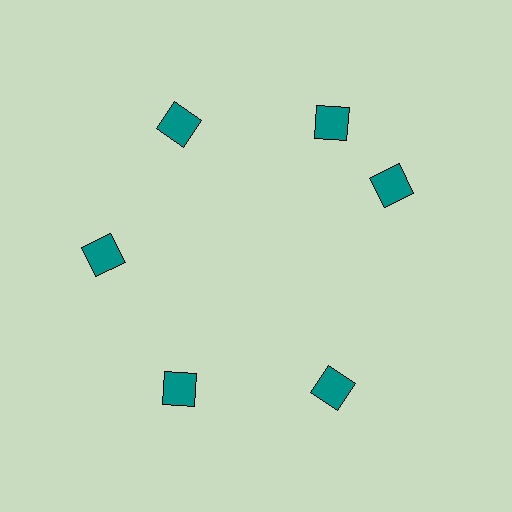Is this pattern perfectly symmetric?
No. The 6 teal diamonds are arranged in a ring, but one element near the 3 o'clock position is rotated out of alignment along the ring, breaking the 6-fold rotational symmetry.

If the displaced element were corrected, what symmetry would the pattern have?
It would have 6-fold rotational symmetry — the pattern would map onto itself every 60 degrees.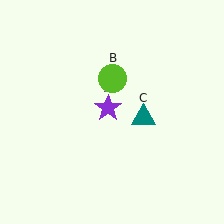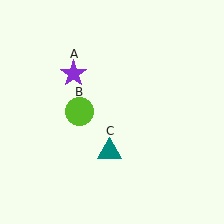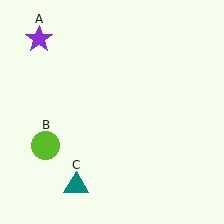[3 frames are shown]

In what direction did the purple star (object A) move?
The purple star (object A) moved up and to the left.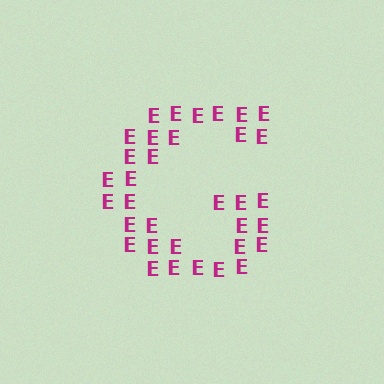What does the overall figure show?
The overall figure shows the letter G.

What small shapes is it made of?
It is made of small letter E's.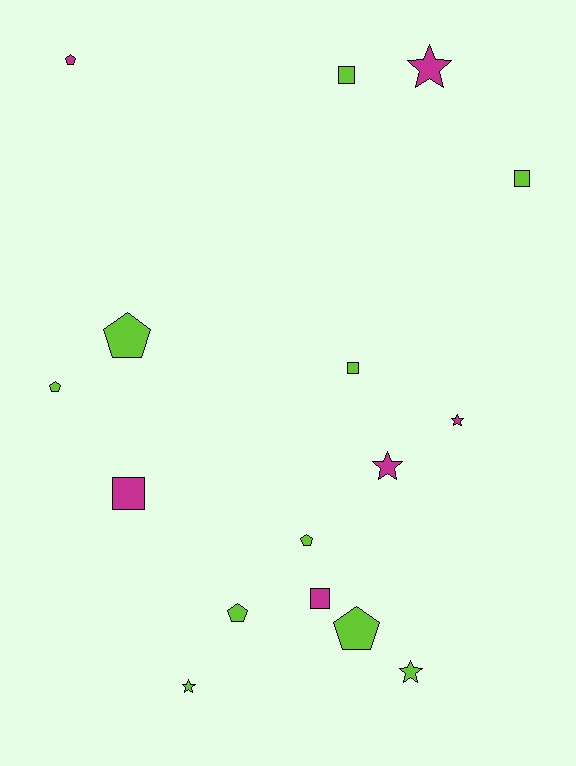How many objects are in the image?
There are 16 objects.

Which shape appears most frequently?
Pentagon, with 6 objects.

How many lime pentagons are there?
There are 5 lime pentagons.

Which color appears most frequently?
Lime, with 10 objects.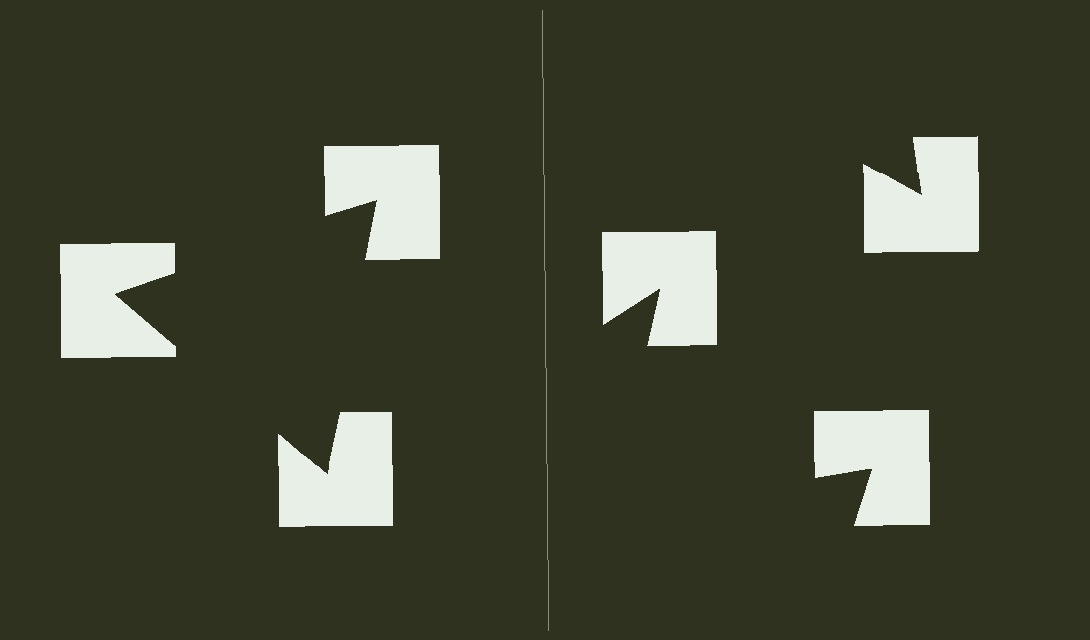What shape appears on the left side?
An illusory triangle.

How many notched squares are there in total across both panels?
6 — 3 on each side.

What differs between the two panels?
The notched squares are positioned identically on both sides; only the wedge orientations differ. On the left they align to a triangle; on the right they are misaligned.